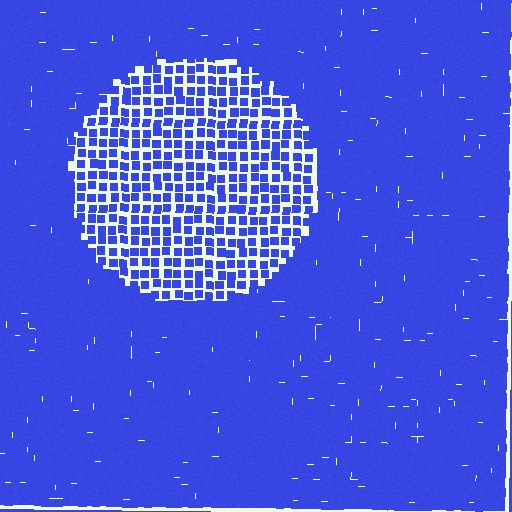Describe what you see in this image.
The image contains small blue elements arranged at two different densities. A circle-shaped region is visible where the elements are less densely packed than the surrounding area.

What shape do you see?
I see a circle.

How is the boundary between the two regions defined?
The boundary is defined by a change in element density (approximately 2.1x ratio). All elements are the same color, size, and shape.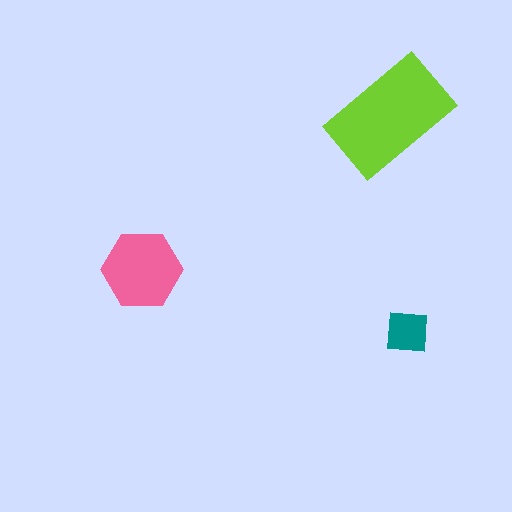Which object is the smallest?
The teal square.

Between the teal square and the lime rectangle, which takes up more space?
The lime rectangle.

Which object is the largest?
The lime rectangle.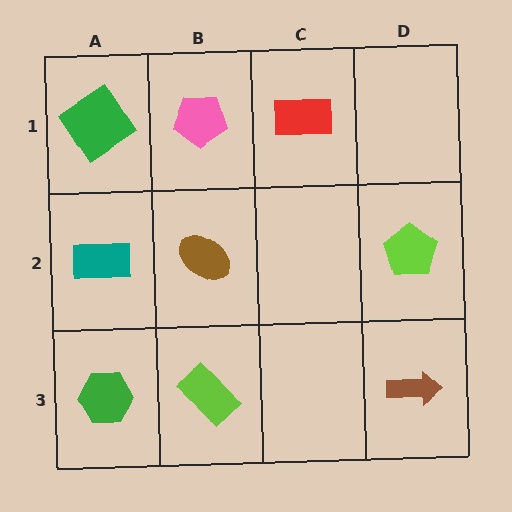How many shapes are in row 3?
3 shapes.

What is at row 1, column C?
A red rectangle.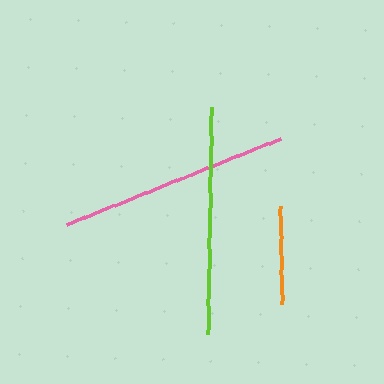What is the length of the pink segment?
The pink segment is approximately 231 pixels long.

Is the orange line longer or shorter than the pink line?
The pink line is longer than the orange line.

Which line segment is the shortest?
The orange line is the shortest at approximately 98 pixels.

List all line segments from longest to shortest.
From longest to shortest: pink, lime, orange.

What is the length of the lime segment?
The lime segment is approximately 227 pixels long.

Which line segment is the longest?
The pink line is the longest at approximately 231 pixels.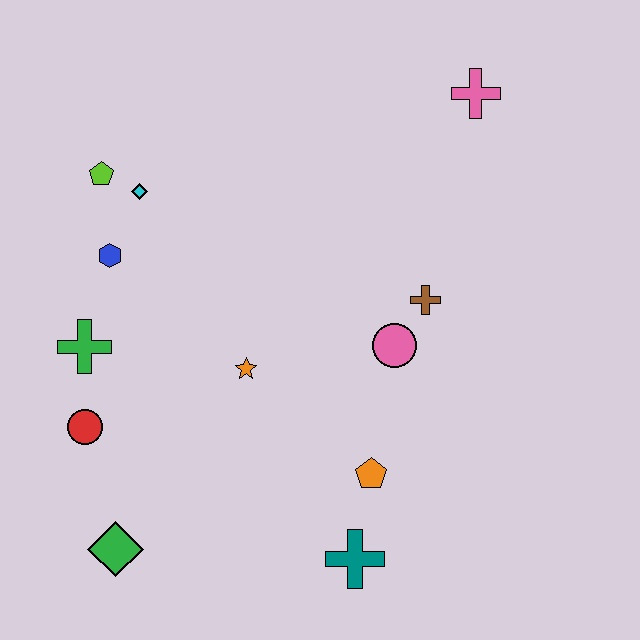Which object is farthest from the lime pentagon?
The teal cross is farthest from the lime pentagon.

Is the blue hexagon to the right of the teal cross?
No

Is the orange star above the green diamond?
Yes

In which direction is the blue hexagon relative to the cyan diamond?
The blue hexagon is below the cyan diamond.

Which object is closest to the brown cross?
The pink circle is closest to the brown cross.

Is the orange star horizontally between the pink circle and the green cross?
Yes